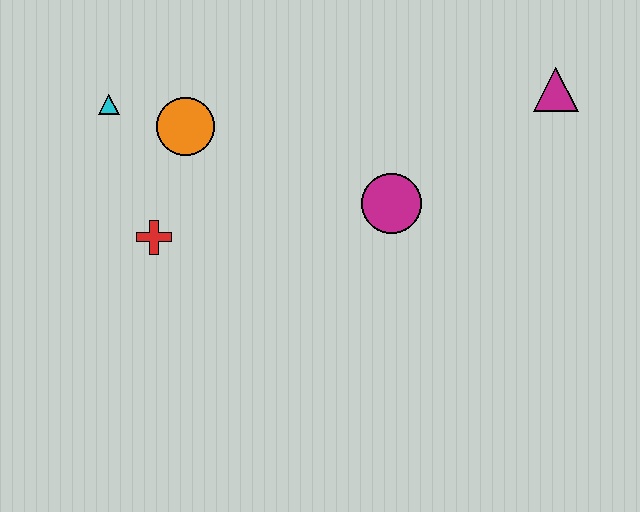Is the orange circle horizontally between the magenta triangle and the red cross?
Yes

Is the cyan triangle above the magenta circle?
Yes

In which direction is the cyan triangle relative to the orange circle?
The cyan triangle is to the left of the orange circle.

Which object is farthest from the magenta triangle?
The cyan triangle is farthest from the magenta triangle.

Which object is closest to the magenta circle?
The magenta triangle is closest to the magenta circle.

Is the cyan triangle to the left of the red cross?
Yes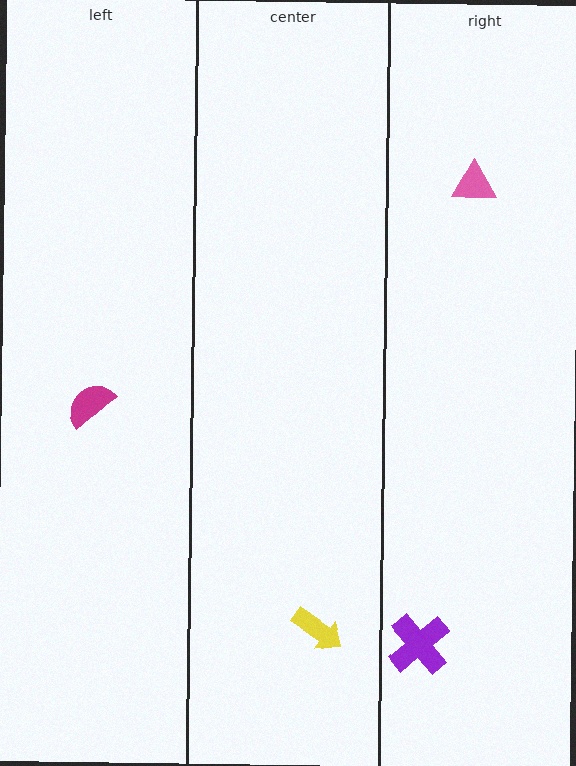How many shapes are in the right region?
2.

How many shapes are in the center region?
1.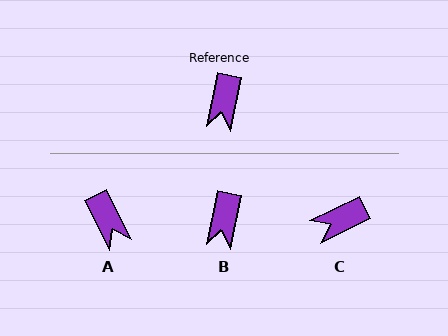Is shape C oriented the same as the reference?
No, it is off by about 53 degrees.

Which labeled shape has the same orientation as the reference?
B.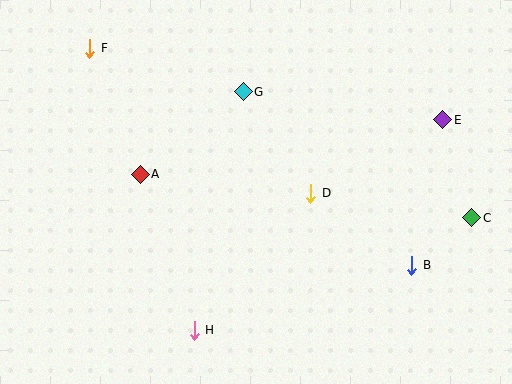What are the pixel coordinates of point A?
Point A is at (140, 174).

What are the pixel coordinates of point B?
Point B is at (412, 265).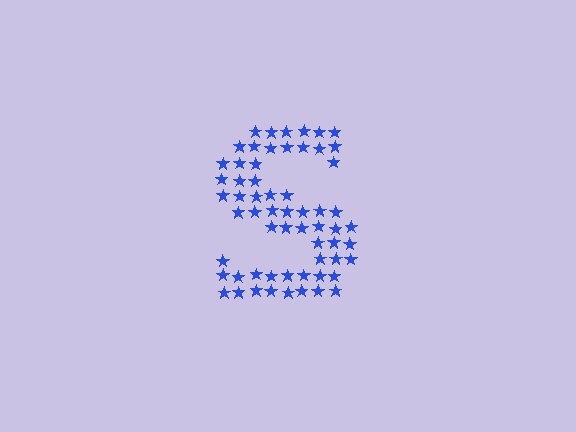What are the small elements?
The small elements are stars.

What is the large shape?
The large shape is the letter S.